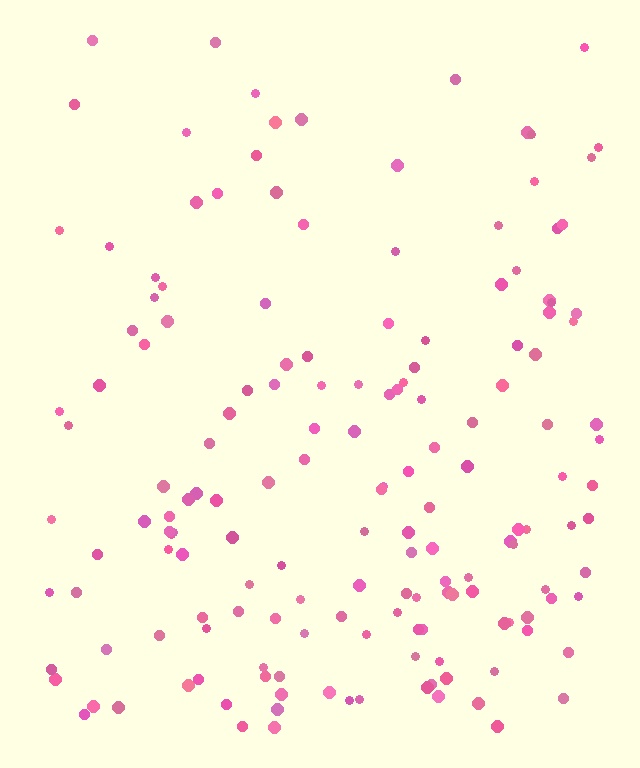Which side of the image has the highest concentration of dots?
The bottom.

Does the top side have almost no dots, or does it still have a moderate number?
Still a moderate number, just noticeably fewer than the bottom.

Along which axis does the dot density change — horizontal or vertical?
Vertical.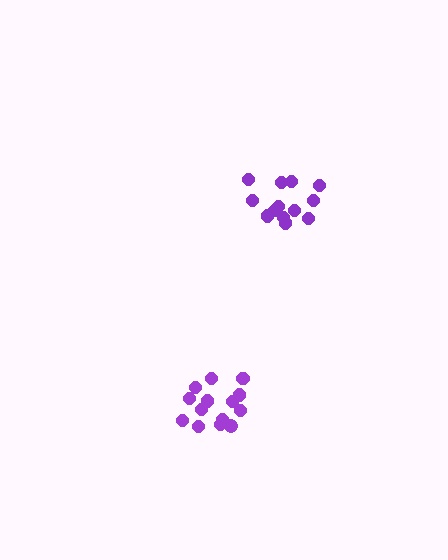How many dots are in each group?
Group 1: 14 dots, Group 2: 13 dots (27 total).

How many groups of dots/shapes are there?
There are 2 groups.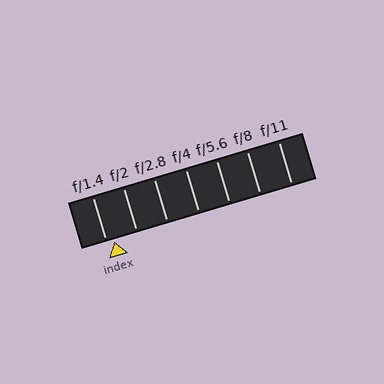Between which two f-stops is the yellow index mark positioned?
The index mark is between f/1.4 and f/2.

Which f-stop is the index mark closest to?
The index mark is closest to f/1.4.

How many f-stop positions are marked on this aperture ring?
There are 7 f-stop positions marked.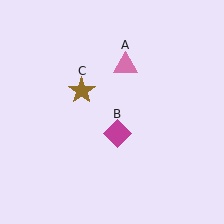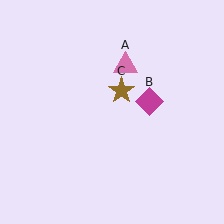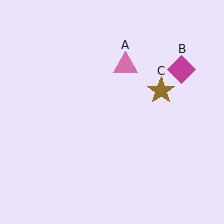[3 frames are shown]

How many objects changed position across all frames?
2 objects changed position: magenta diamond (object B), brown star (object C).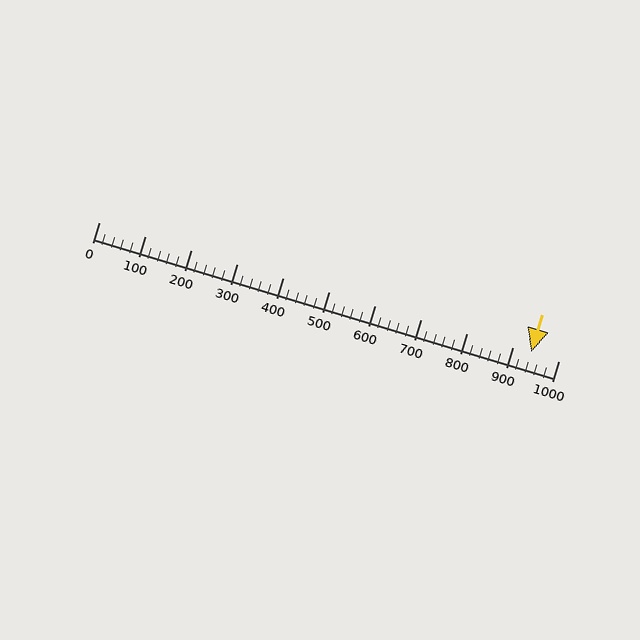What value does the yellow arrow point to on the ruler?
The yellow arrow points to approximately 941.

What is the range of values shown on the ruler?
The ruler shows values from 0 to 1000.